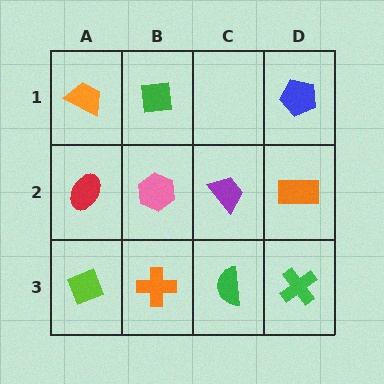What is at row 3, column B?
An orange cross.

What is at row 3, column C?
A green semicircle.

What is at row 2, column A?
A red ellipse.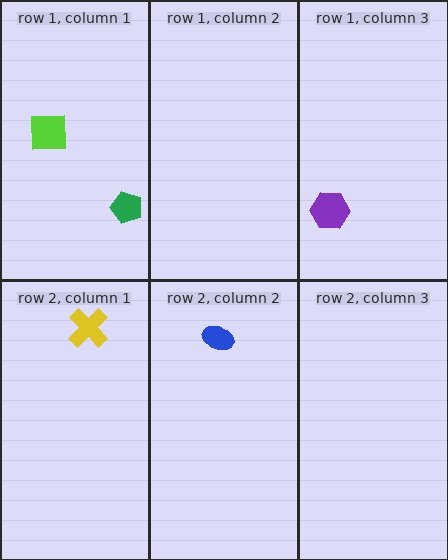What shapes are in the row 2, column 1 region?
The yellow cross.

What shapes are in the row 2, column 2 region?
The blue ellipse.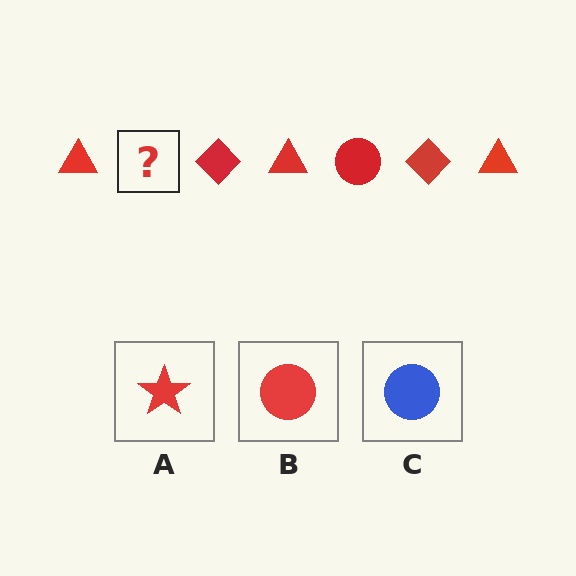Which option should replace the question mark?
Option B.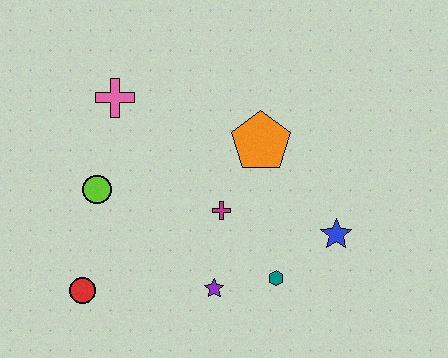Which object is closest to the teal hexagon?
The purple star is closest to the teal hexagon.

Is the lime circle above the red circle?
Yes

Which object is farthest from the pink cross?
The blue star is farthest from the pink cross.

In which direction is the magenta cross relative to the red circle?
The magenta cross is to the right of the red circle.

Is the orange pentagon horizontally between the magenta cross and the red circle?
No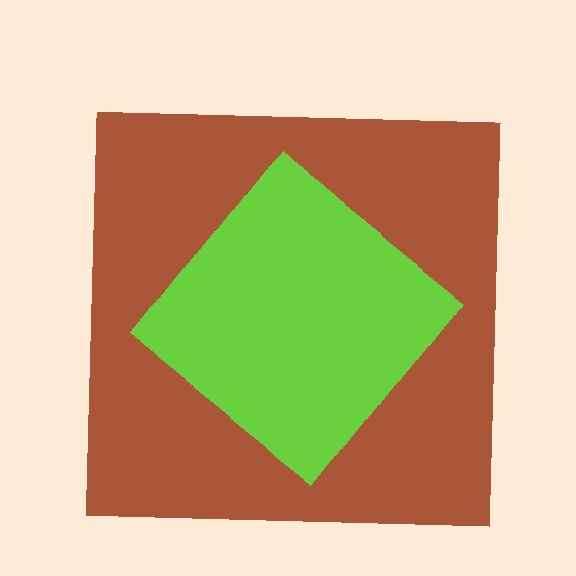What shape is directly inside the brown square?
The lime diamond.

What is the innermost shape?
The lime diamond.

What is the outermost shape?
The brown square.